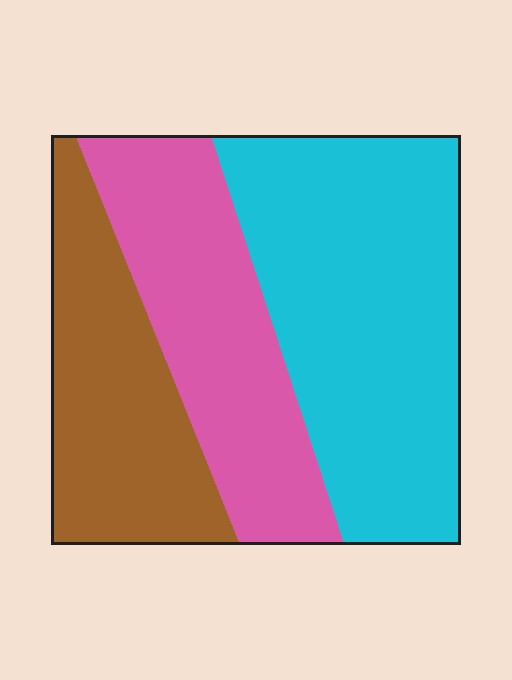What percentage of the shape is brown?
Brown takes up about one quarter (1/4) of the shape.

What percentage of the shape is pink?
Pink takes up between a quarter and a half of the shape.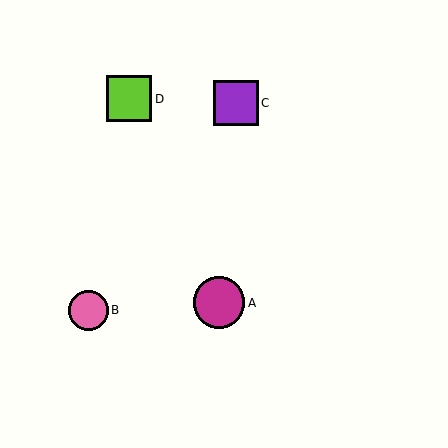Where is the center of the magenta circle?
The center of the magenta circle is at (219, 303).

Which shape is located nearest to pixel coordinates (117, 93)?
The lime square (labeled D) at (129, 99) is nearest to that location.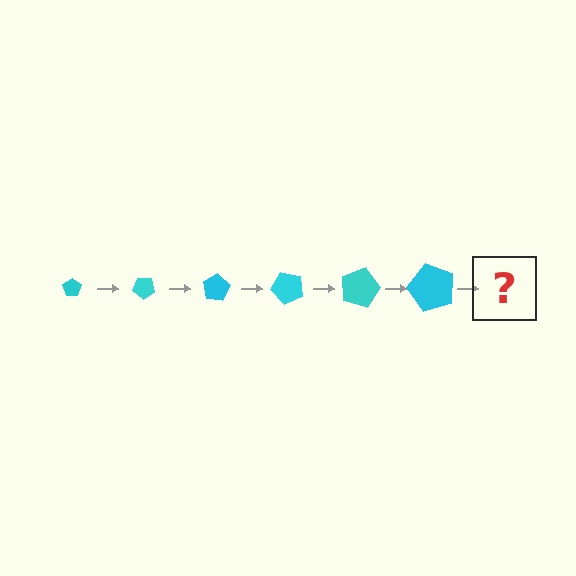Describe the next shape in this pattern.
It should be a pentagon, larger than the previous one and rotated 240 degrees from the start.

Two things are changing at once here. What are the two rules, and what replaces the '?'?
The two rules are that the pentagon grows larger each step and it rotates 40 degrees each step. The '?' should be a pentagon, larger than the previous one and rotated 240 degrees from the start.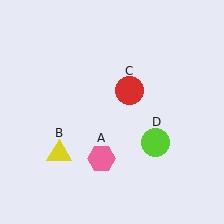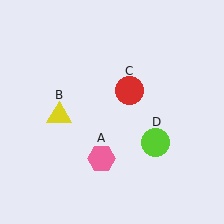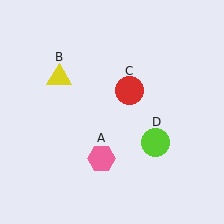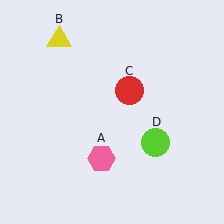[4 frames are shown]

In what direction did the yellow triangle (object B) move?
The yellow triangle (object B) moved up.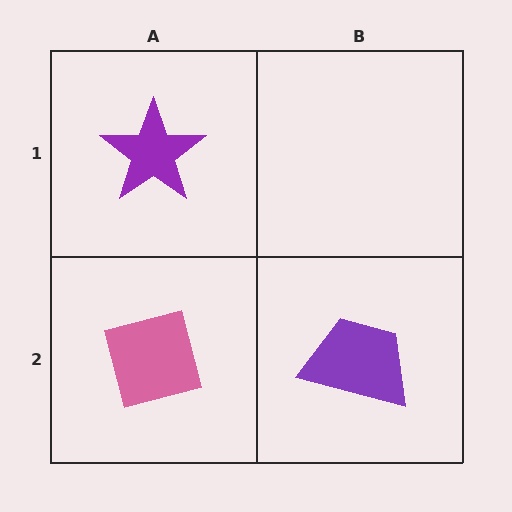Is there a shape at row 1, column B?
No, that cell is empty.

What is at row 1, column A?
A purple star.